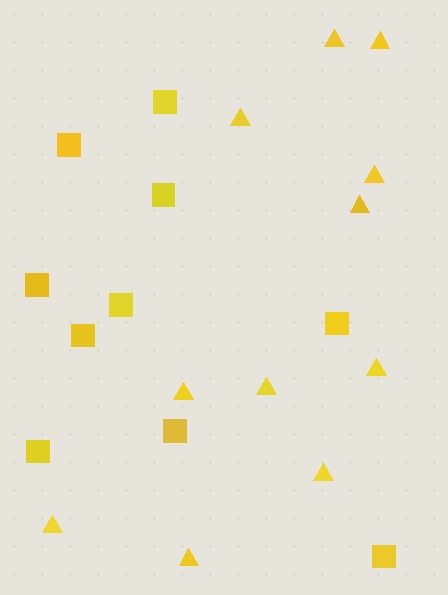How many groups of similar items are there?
There are 2 groups: one group of triangles (11) and one group of squares (10).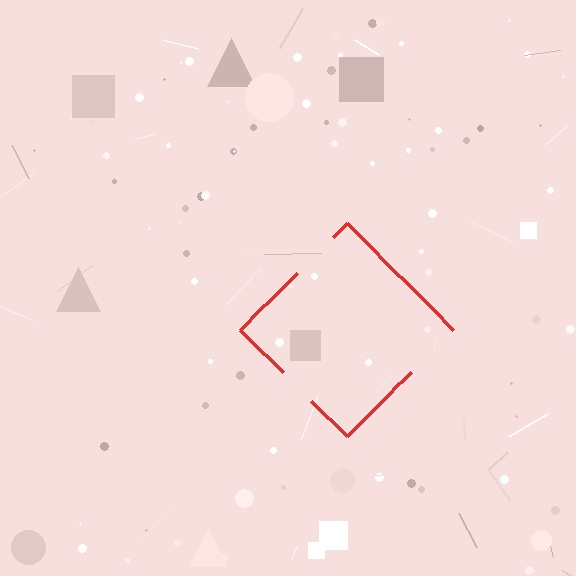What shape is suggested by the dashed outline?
The dashed outline suggests a diamond.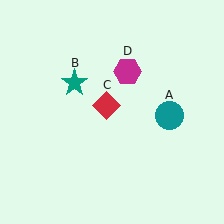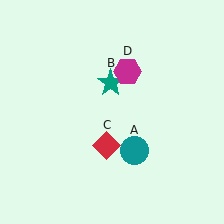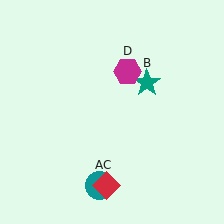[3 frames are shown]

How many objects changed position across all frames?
3 objects changed position: teal circle (object A), teal star (object B), red diamond (object C).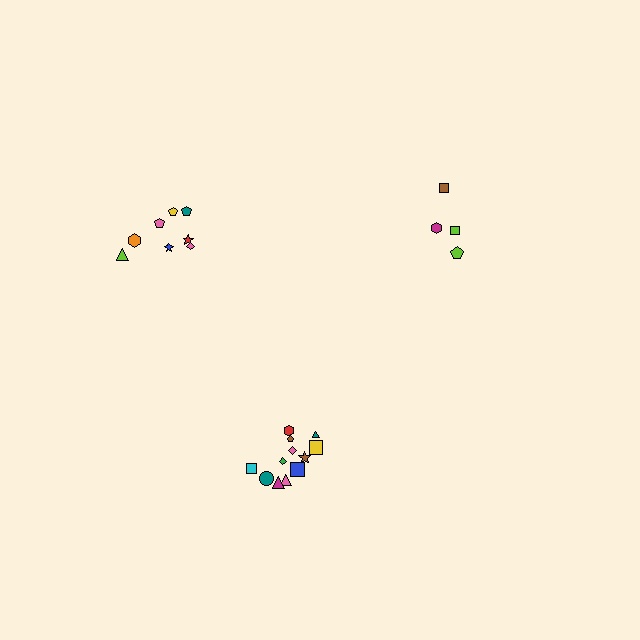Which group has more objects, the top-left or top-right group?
The top-left group.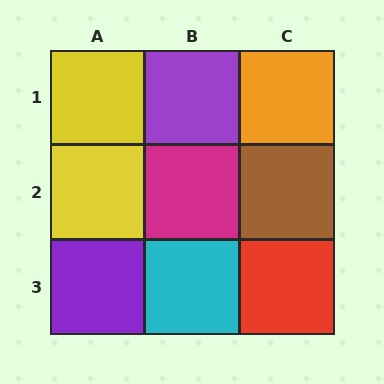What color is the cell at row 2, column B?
Magenta.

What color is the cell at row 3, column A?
Purple.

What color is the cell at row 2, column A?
Yellow.